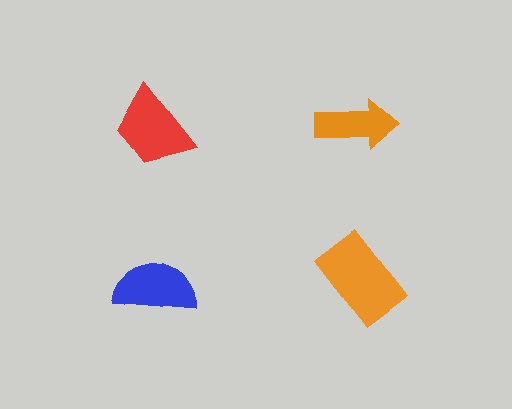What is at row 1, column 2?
An orange arrow.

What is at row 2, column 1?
A blue semicircle.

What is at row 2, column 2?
An orange rectangle.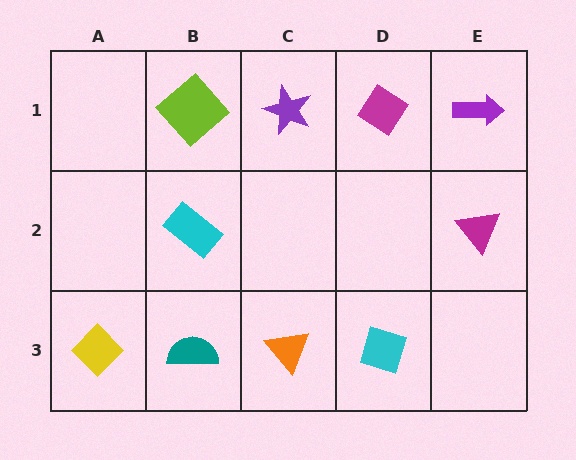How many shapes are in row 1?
4 shapes.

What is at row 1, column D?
A magenta diamond.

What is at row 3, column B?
A teal semicircle.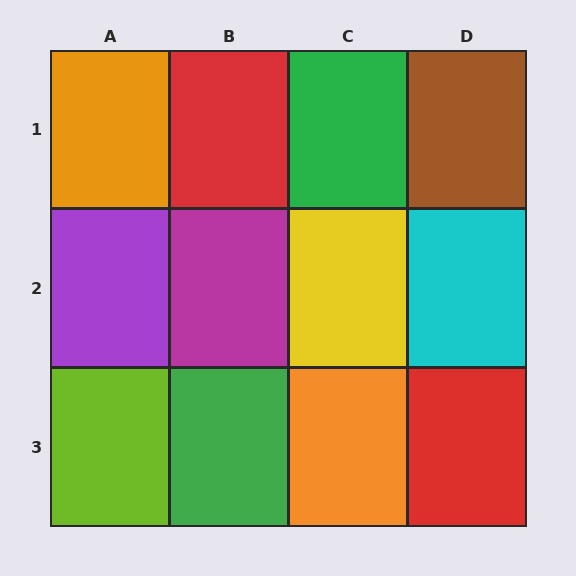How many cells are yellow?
1 cell is yellow.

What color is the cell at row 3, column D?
Red.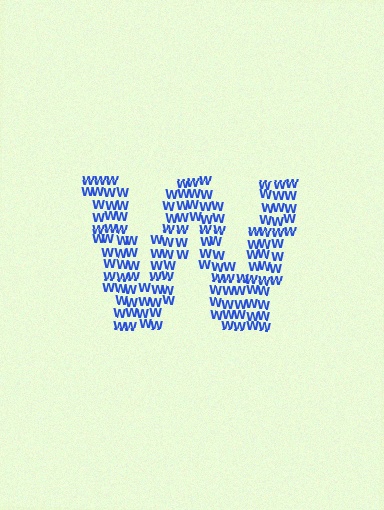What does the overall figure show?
The overall figure shows the letter W.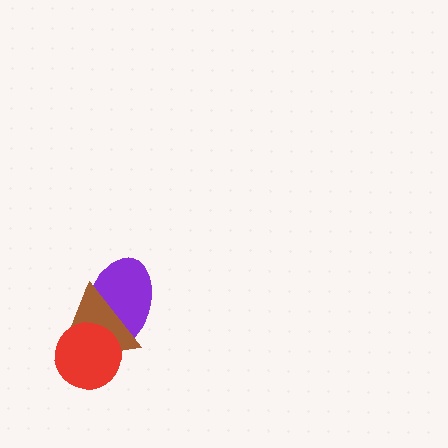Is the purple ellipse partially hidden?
Yes, it is partially covered by another shape.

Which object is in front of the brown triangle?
The red circle is in front of the brown triangle.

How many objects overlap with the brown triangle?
2 objects overlap with the brown triangle.